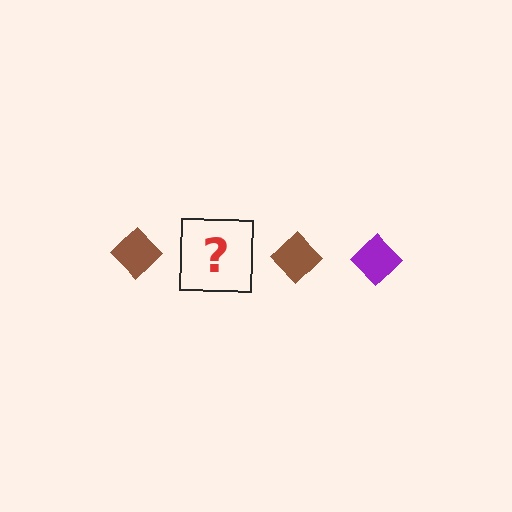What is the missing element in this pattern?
The missing element is a purple diamond.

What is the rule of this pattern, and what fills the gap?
The rule is that the pattern cycles through brown, purple diamonds. The gap should be filled with a purple diamond.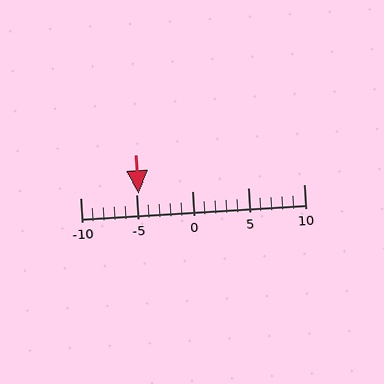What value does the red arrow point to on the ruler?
The red arrow points to approximately -5.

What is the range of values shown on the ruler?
The ruler shows values from -10 to 10.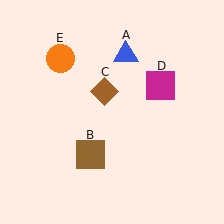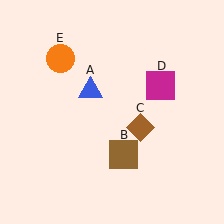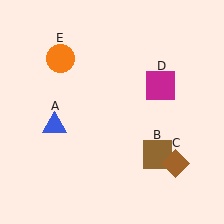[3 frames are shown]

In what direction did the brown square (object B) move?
The brown square (object B) moved right.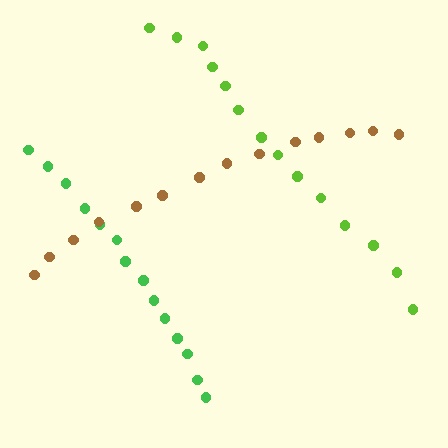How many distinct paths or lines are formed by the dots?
There are 3 distinct paths.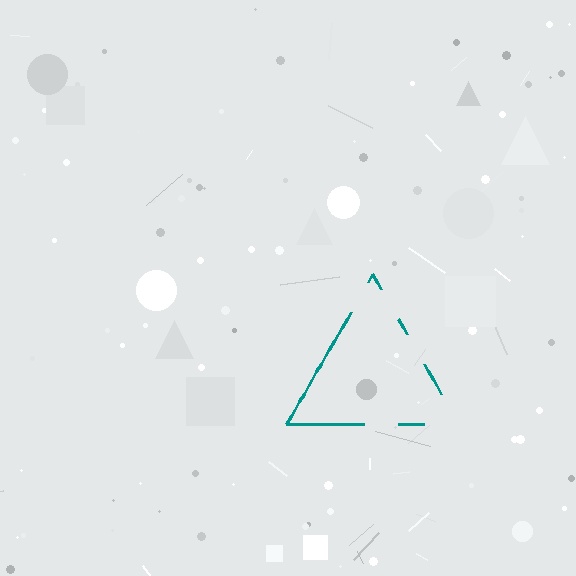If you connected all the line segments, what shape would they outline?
They would outline a triangle.